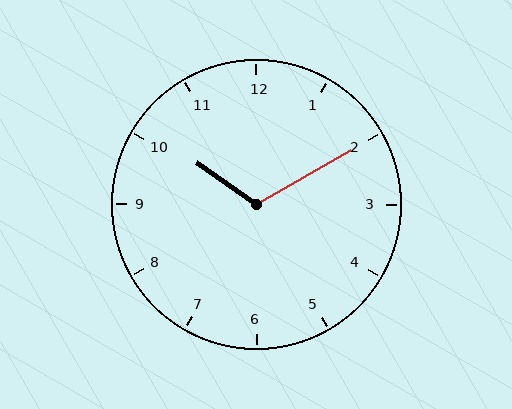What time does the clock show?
10:10.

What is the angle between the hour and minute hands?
Approximately 115 degrees.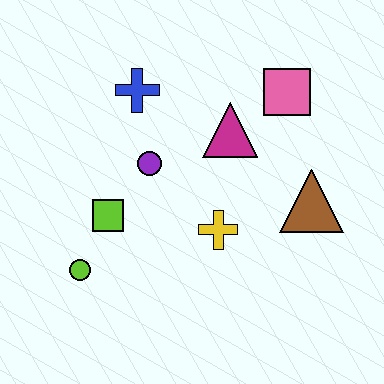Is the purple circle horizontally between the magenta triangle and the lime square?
Yes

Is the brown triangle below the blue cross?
Yes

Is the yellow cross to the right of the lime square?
Yes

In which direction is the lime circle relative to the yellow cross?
The lime circle is to the left of the yellow cross.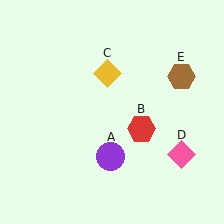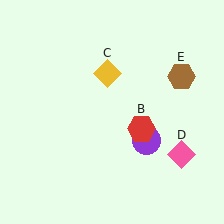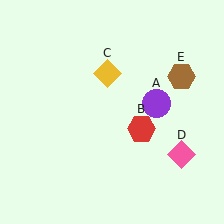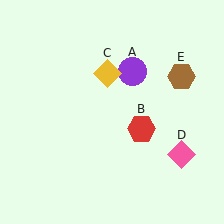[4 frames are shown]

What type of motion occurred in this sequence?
The purple circle (object A) rotated counterclockwise around the center of the scene.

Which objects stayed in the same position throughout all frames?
Red hexagon (object B) and yellow diamond (object C) and pink diamond (object D) and brown hexagon (object E) remained stationary.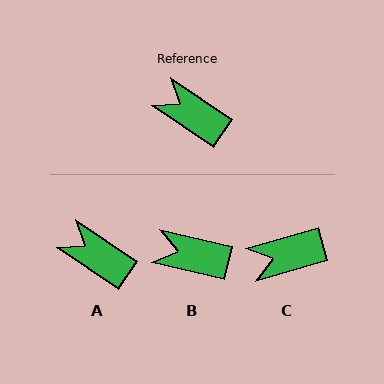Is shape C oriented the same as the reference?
No, it is off by about 50 degrees.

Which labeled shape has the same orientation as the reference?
A.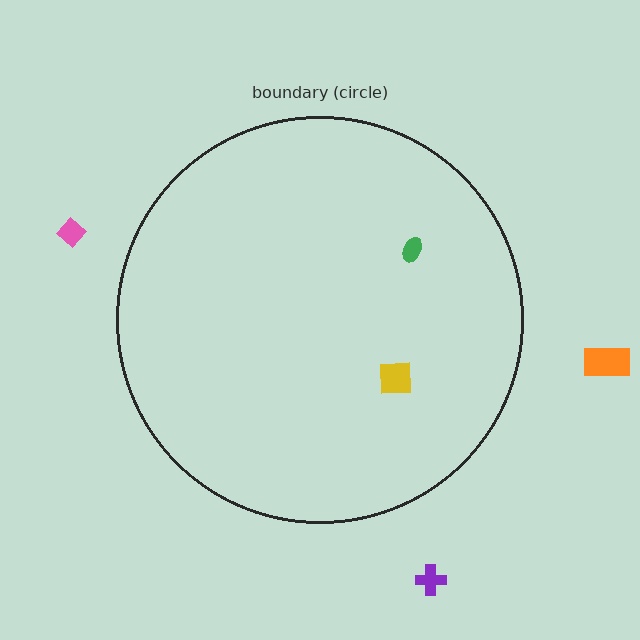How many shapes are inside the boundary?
2 inside, 3 outside.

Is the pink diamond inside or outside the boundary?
Outside.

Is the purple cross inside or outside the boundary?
Outside.